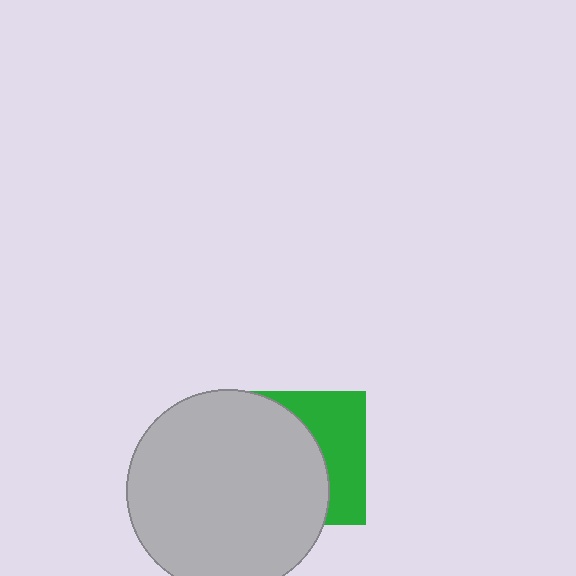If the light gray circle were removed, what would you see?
You would see the complete green square.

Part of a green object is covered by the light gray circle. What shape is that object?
It is a square.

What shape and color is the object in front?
The object in front is a light gray circle.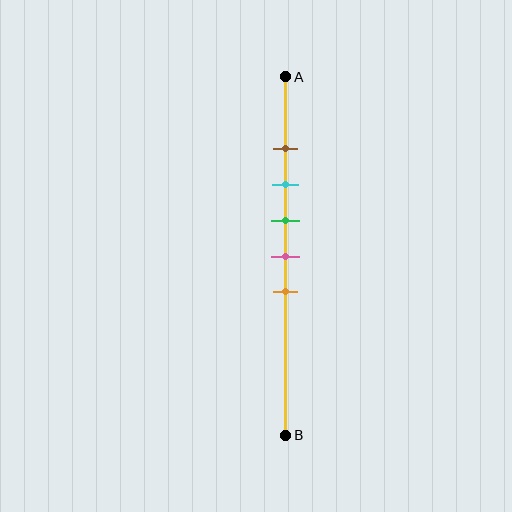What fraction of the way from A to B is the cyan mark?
The cyan mark is approximately 30% (0.3) of the way from A to B.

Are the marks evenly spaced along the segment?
Yes, the marks are approximately evenly spaced.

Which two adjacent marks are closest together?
The brown and cyan marks are the closest adjacent pair.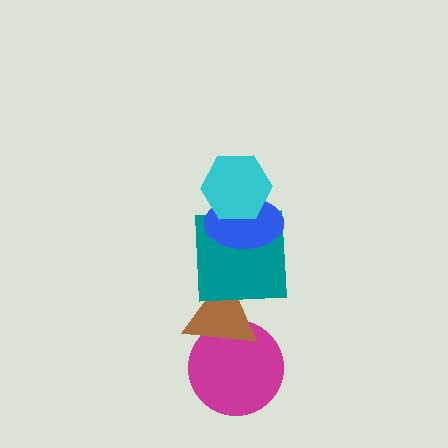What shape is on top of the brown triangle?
The teal square is on top of the brown triangle.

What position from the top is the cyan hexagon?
The cyan hexagon is 1st from the top.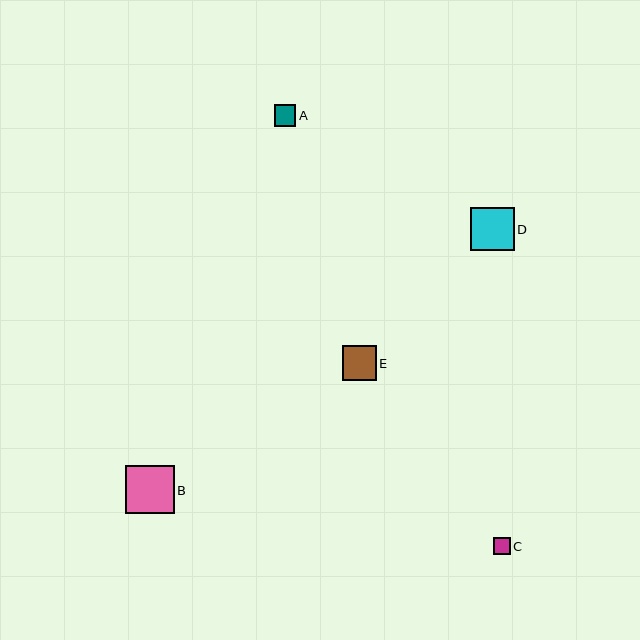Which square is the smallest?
Square C is the smallest with a size of approximately 17 pixels.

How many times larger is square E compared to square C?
Square E is approximately 2.0 times the size of square C.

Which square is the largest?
Square B is the largest with a size of approximately 49 pixels.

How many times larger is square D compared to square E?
Square D is approximately 1.3 times the size of square E.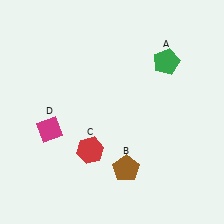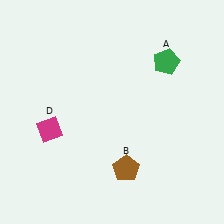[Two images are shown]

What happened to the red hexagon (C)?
The red hexagon (C) was removed in Image 2. It was in the bottom-left area of Image 1.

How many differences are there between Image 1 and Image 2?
There is 1 difference between the two images.